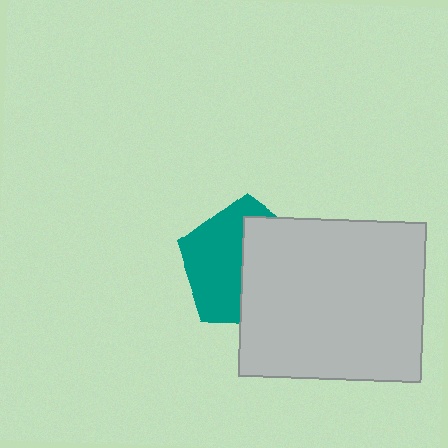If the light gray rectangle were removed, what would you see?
You would see the complete teal pentagon.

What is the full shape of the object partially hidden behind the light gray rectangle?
The partially hidden object is a teal pentagon.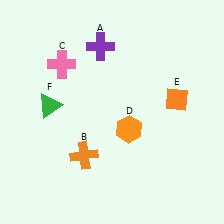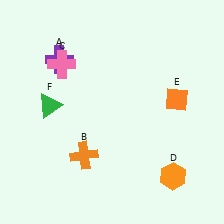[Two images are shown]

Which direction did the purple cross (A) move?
The purple cross (A) moved left.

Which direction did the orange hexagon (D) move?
The orange hexagon (D) moved down.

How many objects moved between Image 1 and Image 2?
2 objects moved between the two images.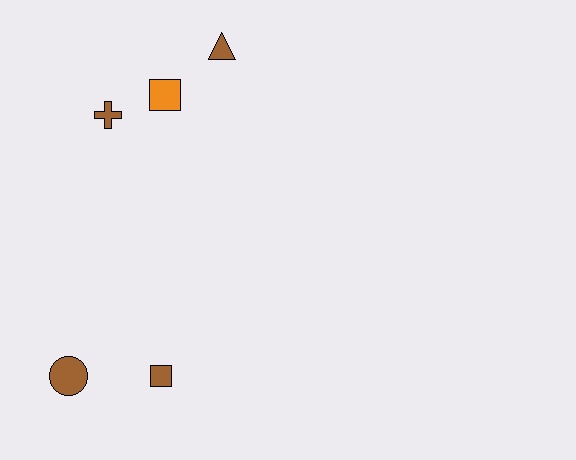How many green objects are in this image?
There are no green objects.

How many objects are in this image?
There are 5 objects.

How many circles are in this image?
There is 1 circle.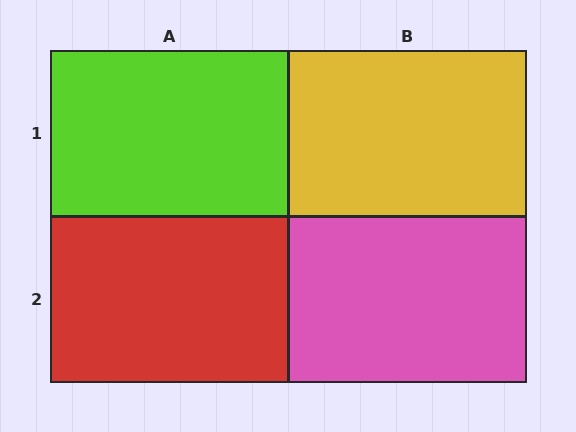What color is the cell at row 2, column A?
Red.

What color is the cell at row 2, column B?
Pink.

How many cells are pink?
1 cell is pink.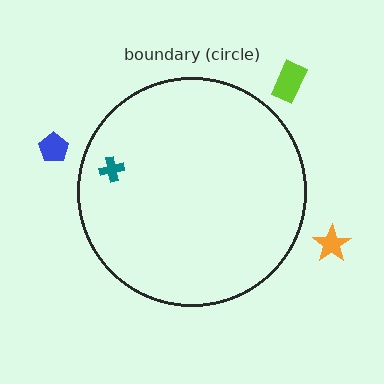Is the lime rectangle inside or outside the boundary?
Outside.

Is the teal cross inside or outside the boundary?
Inside.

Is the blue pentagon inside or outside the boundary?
Outside.